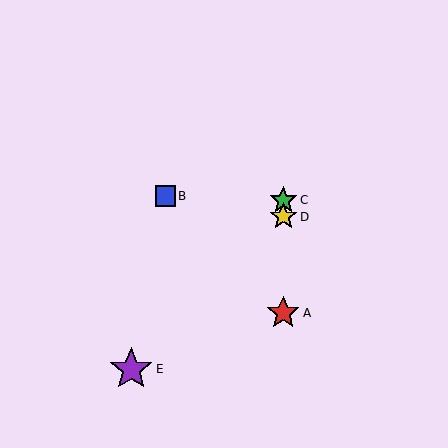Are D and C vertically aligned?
Yes, both are at x≈283.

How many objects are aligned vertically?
3 objects (A, C, D) are aligned vertically.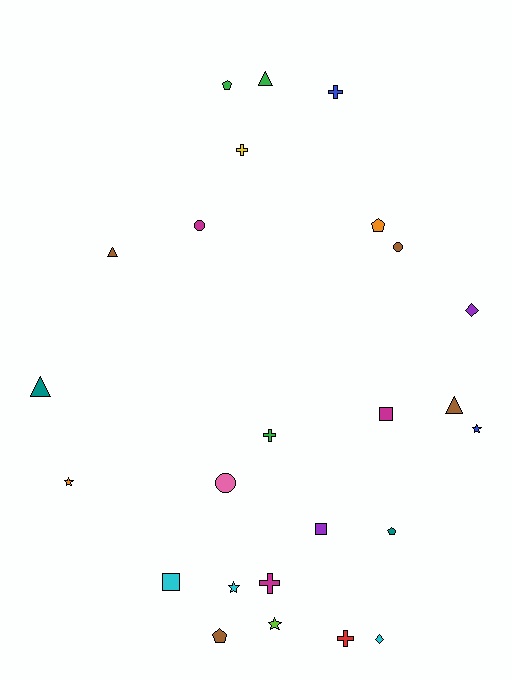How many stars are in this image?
There are 4 stars.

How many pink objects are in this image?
There is 1 pink object.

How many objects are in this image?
There are 25 objects.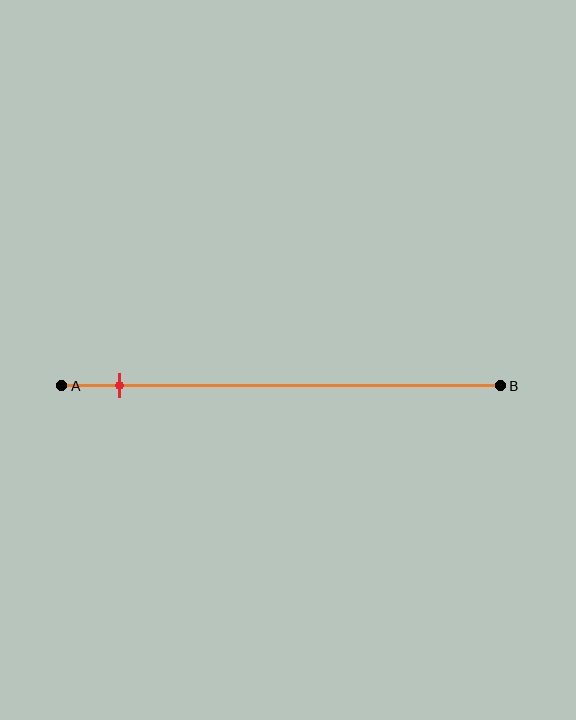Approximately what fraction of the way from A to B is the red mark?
The red mark is approximately 15% of the way from A to B.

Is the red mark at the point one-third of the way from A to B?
No, the mark is at about 15% from A, not at the 33% one-third point.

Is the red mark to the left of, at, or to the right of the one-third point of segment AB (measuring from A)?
The red mark is to the left of the one-third point of segment AB.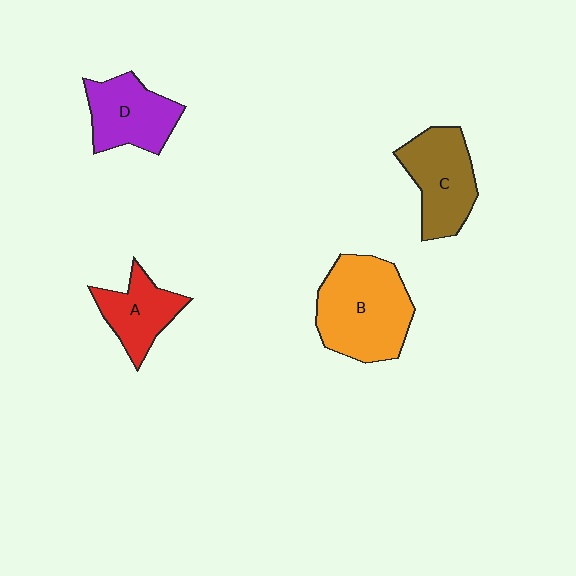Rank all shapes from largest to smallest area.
From largest to smallest: B (orange), C (brown), D (purple), A (red).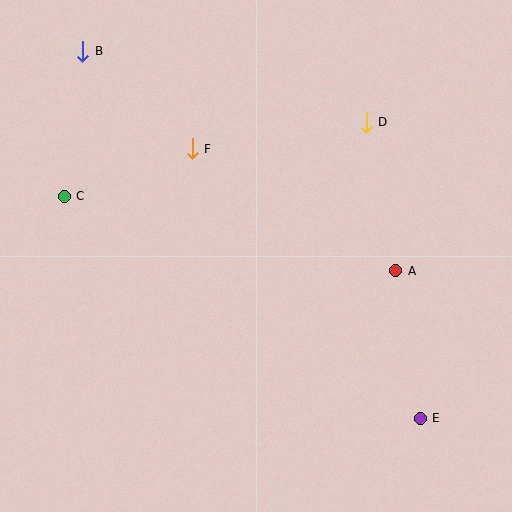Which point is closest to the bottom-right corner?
Point E is closest to the bottom-right corner.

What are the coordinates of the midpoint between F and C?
The midpoint between F and C is at (128, 172).